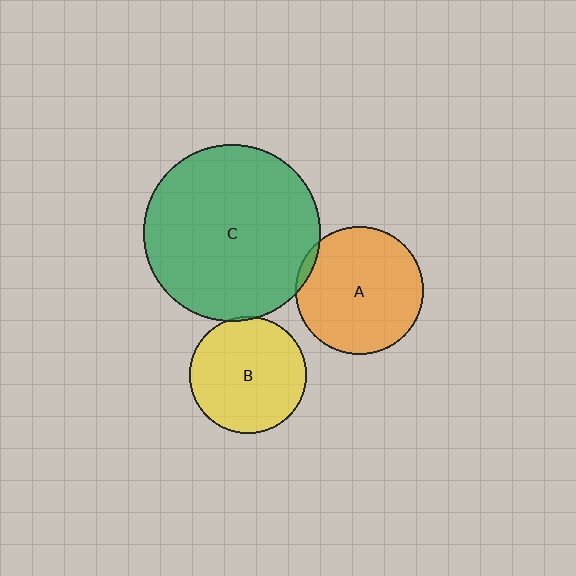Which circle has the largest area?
Circle C (green).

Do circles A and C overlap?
Yes.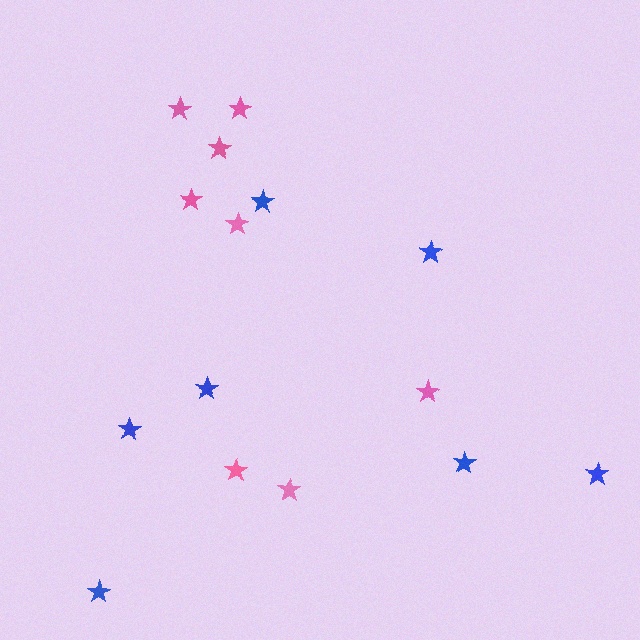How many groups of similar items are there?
There are 2 groups: one group of blue stars (7) and one group of pink stars (8).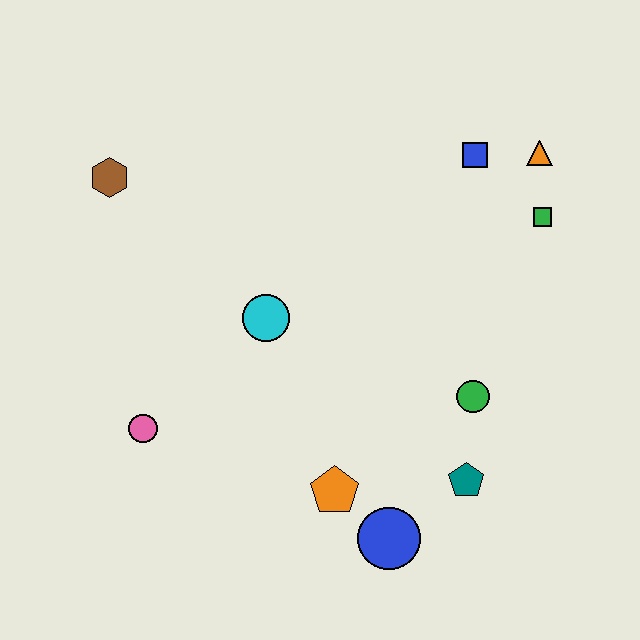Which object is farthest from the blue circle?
The brown hexagon is farthest from the blue circle.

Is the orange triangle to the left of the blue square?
No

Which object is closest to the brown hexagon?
The cyan circle is closest to the brown hexagon.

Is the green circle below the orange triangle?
Yes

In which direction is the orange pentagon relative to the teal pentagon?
The orange pentagon is to the left of the teal pentagon.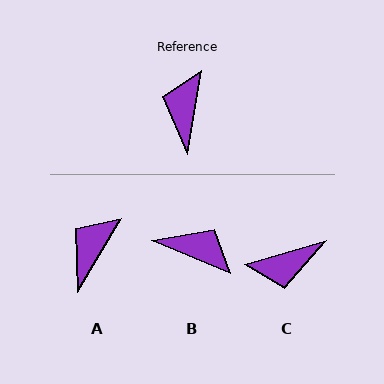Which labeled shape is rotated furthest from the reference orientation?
C, about 116 degrees away.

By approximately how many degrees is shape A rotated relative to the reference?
Approximately 21 degrees clockwise.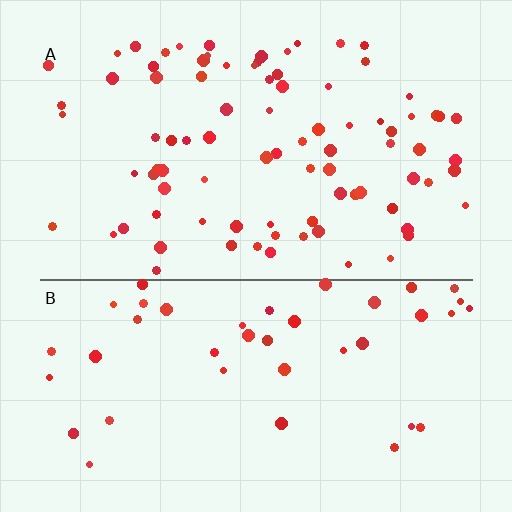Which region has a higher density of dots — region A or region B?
A (the top).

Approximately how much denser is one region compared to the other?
Approximately 2.1× — region A over region B.